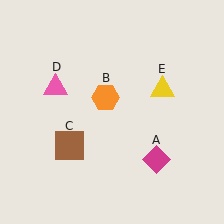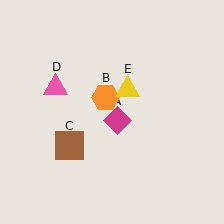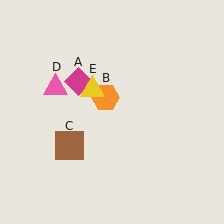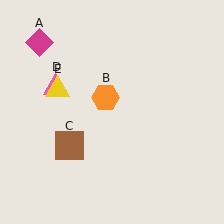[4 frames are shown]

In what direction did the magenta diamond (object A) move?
The magenta diamond (object A) moved up and to the left.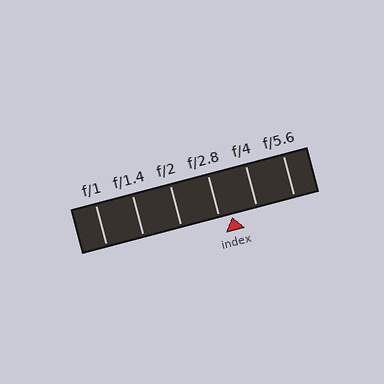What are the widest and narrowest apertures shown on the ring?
The widest aperture shown is f/1 and the narrowest is f/5.6.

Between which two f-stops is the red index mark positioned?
The index mark is between f/2.8 and f/4.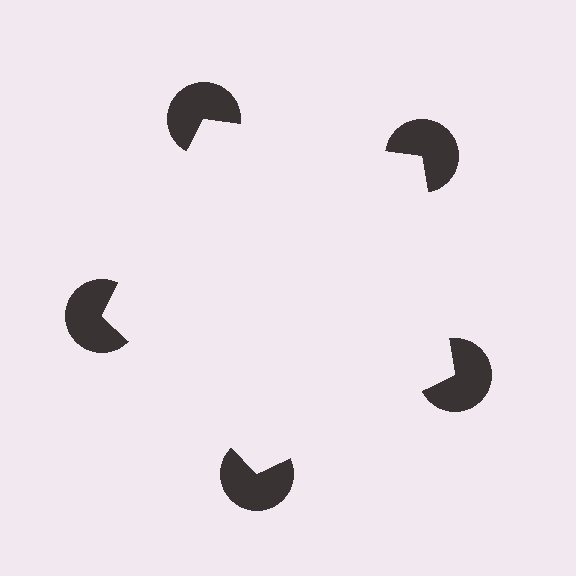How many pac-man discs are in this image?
There are 5 — one at each vertex of the illusory pentagon.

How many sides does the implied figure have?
5 sides.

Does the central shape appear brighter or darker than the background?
It typically appears slightly brighter than the background, even though no actual brightness change is drawn.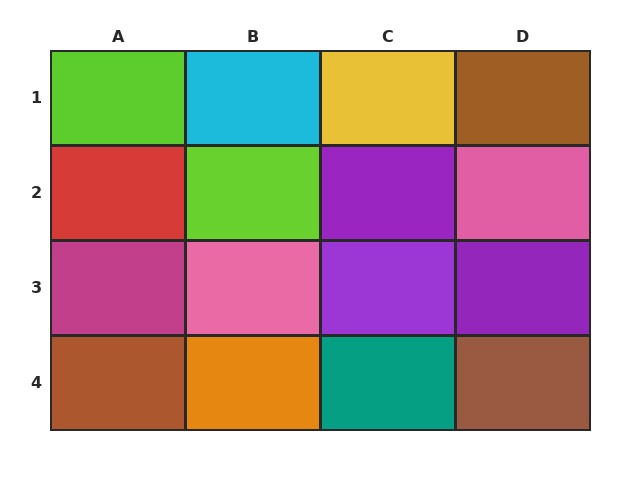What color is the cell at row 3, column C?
Purple.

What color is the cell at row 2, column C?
Purple.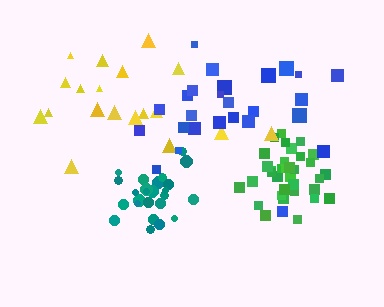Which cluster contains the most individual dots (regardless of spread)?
Green (34).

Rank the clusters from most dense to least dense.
green, teal, blue, yellow.